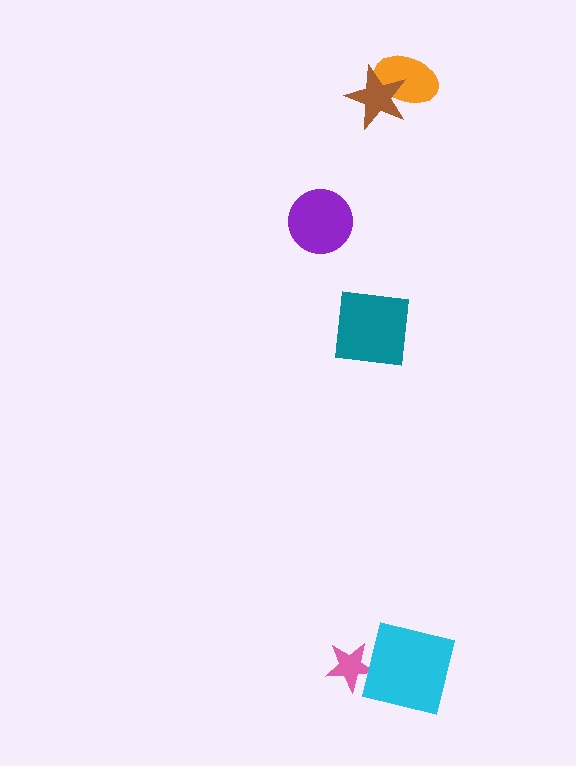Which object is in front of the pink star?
The cyan square is in front of the pink star.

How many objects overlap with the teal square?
0 objects overlap with the teal square.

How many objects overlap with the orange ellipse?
1 object overlaps with the orange ellipse.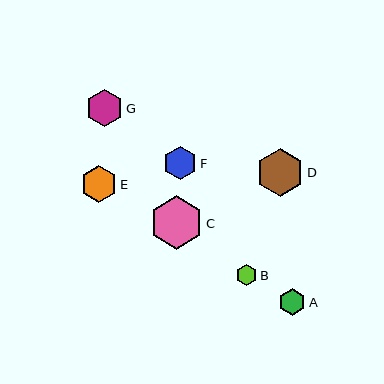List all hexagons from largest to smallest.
From largest to smallest: C, D, G, E, F, A, B.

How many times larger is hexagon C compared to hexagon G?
Hexagon C is approximately 1.4 times the size of hexagon G.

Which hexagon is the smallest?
Hexagon B is the smallest with a size of approximately 22 pixels.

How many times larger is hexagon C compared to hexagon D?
Hexagon C is approximately 1.1 times the size of hexagon D.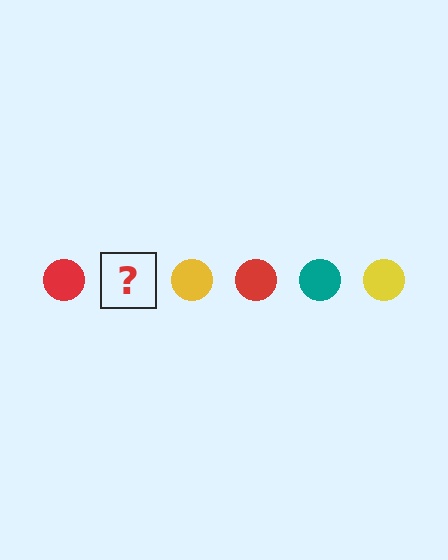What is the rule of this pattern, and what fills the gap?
The rule is that the pattern cycles through red, teal, yellow circles. The gap should be filled with a teal circle.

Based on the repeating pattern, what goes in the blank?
The blank should be a teal circle.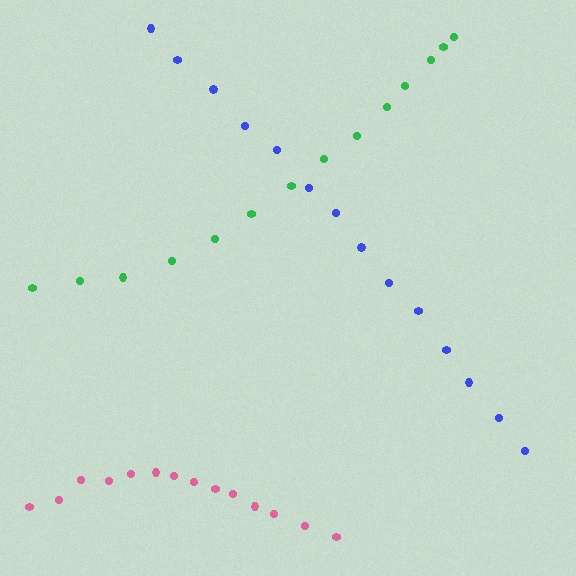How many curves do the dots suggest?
There are 3 distinct paths.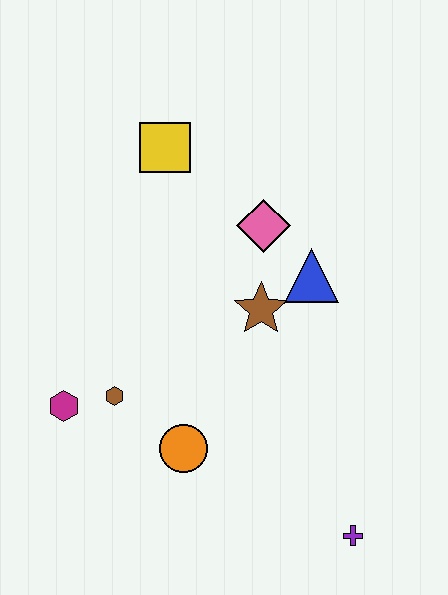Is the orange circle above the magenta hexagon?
No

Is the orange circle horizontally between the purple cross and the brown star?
No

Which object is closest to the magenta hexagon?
The brown hexagon is closest to the magenta hexagon.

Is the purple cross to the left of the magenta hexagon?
No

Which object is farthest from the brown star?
The purple cross is farthest from the brown star.